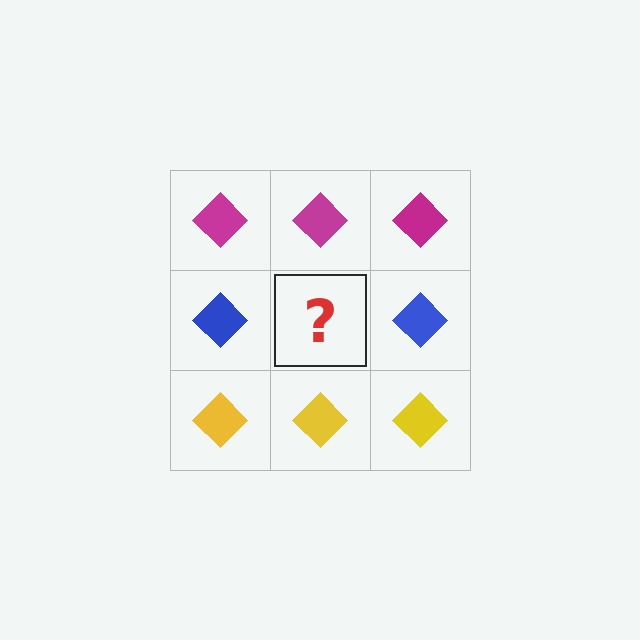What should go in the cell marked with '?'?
The missing cell should contain a blue diamond.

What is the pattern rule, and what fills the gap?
The rule is that each row has a consistent color. The gap should be filled with a blue diamond.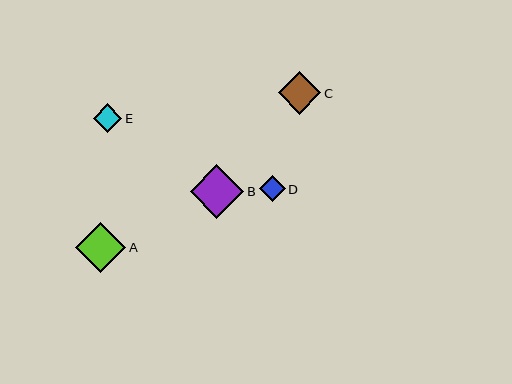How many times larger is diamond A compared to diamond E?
Diamond A is approximately 1.7 times the size of diamond E.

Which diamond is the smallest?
Diamond D is the smallest with a size of approximately 26 pixels.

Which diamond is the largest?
Diamond B is the largest with a size of approximately 54 pixels.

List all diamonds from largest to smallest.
From largest to smallest: B, A, C, E, D.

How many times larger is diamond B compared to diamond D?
Diamond B is approximately 2.1 times the size of diamond D.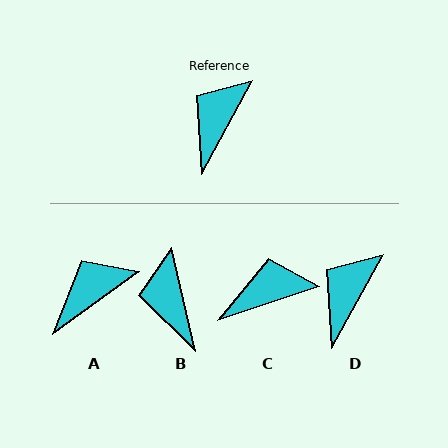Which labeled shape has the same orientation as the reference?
D.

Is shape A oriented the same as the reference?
No, it is off by about 26 degrees.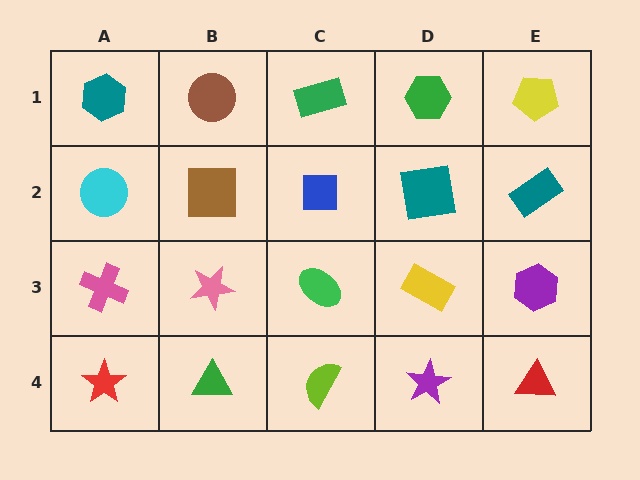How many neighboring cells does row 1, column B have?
3.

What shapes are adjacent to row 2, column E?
A yellow pentagon (row 1, column E), a purple hexagon (row 3, column E), a teal square (row 2, column D).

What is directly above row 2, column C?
A green rectangle.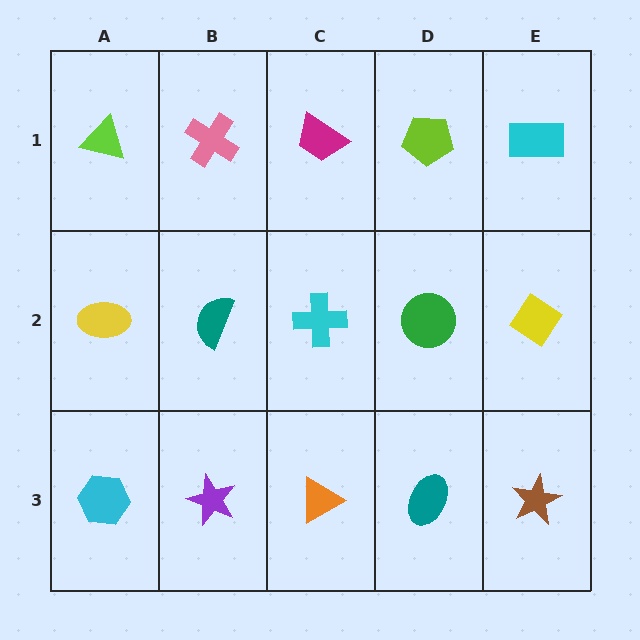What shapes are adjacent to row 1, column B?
A teal semicircle (row 2, column B), a lime triangle (row 1, column A), a magenta trapezoid (row 1, column C).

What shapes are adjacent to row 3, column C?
A cyan cross (row 2, column C), a purple star (row 3, column B), a teal ellipse (row 3, column D).